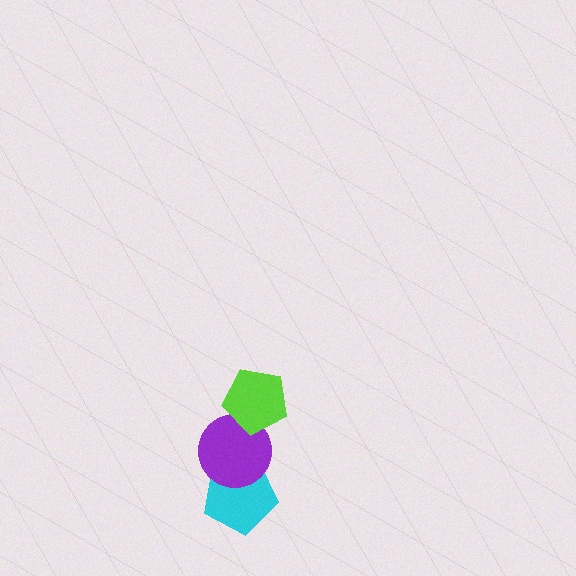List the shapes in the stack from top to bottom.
From top to bottom: the lime pentagon, the purple circle, the cyan pentagon.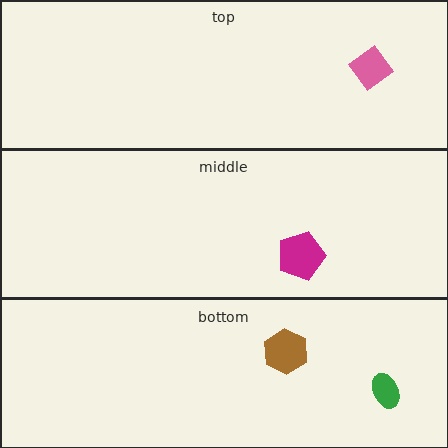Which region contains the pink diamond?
The top region.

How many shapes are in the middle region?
1.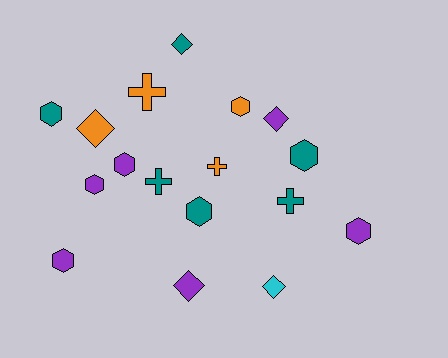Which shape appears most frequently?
Hexagon, with 8 objects.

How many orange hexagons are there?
There is 1 orange hexagon.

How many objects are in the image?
There are 17 objects.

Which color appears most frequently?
Teal, with 6 objects.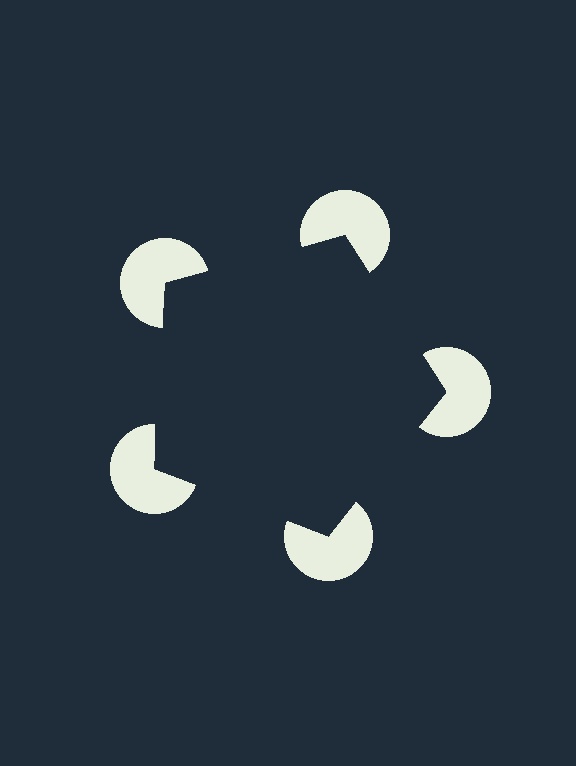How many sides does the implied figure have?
5 sides.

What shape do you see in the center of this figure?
An illusory pentagon — its edges are inferred from the aligned wedge cuts in the pac-man discs, not physically drawn.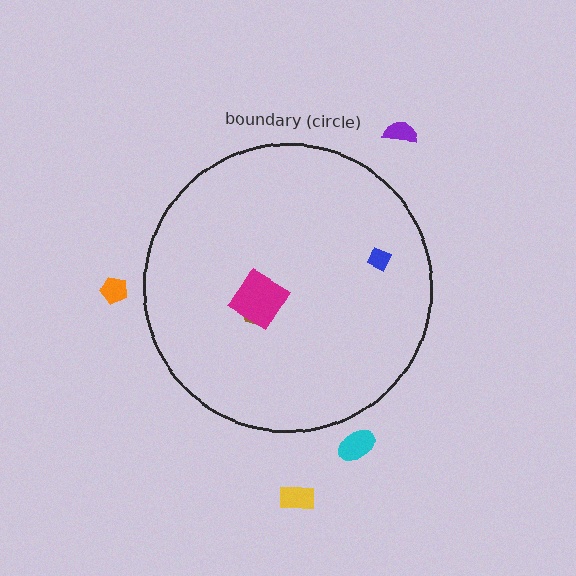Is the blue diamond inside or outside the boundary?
Inside.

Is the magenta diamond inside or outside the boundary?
Inside.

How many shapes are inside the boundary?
3 inside, 4 outside.